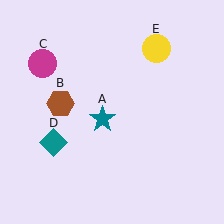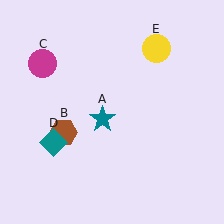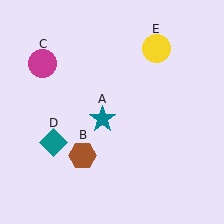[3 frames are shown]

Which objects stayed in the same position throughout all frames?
Teal star (object A) and magenta circle (object C) and teal diamond (object D) and yellow circle (object E) remained stationary.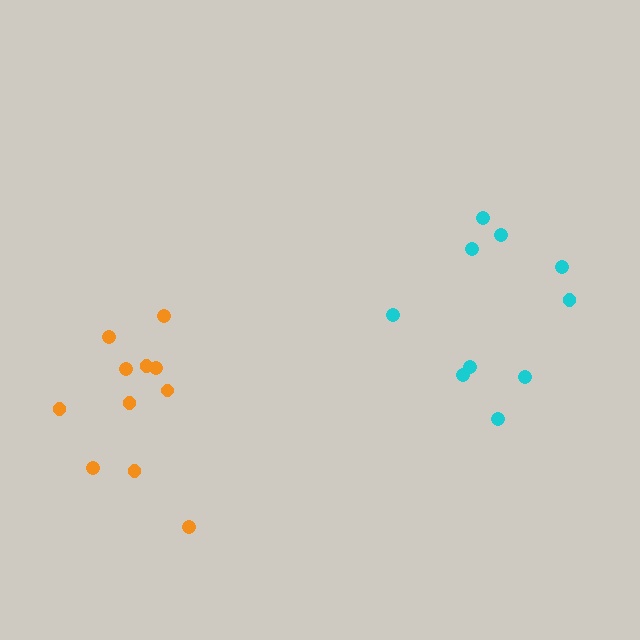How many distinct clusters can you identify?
There are 2 distinct clusters.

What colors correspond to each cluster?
The clusters are colored: cyan, orange.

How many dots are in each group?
Group 1: 10 dots, Group 2: 11 dots (21 total).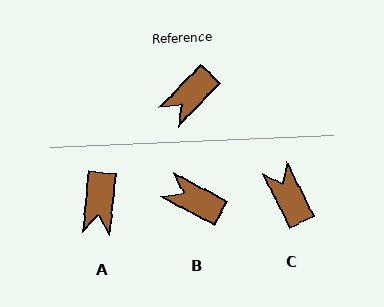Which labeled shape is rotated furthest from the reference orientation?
C, about 110 degrees away.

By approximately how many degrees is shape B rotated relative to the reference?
Approximately 75 degrees clockwise.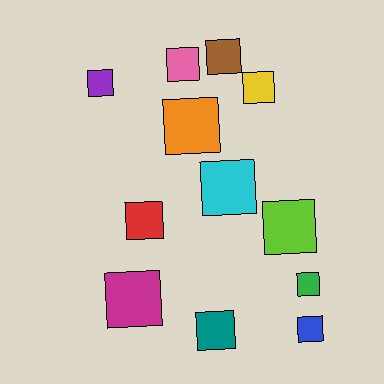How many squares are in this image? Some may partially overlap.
There are 12 squares.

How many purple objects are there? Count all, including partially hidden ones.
There is 1 purple object.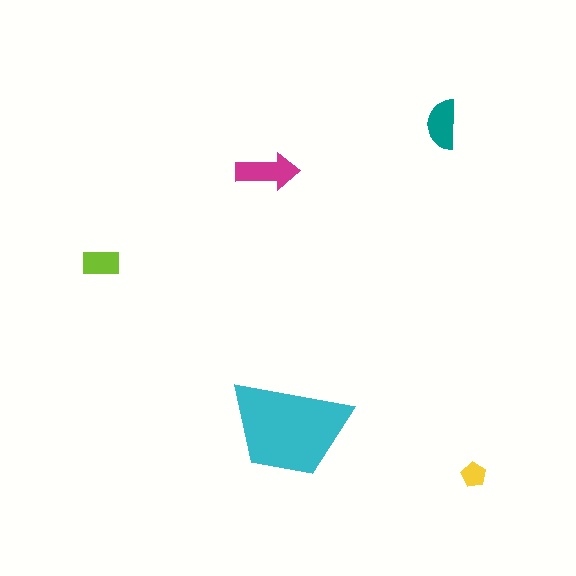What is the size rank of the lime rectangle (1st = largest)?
4th.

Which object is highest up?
The teal semicircle is topmost.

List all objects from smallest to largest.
The yellow pentagon, the lime rectangle, the teal semicircle, the magenta arrow, the cyan trapezoid.